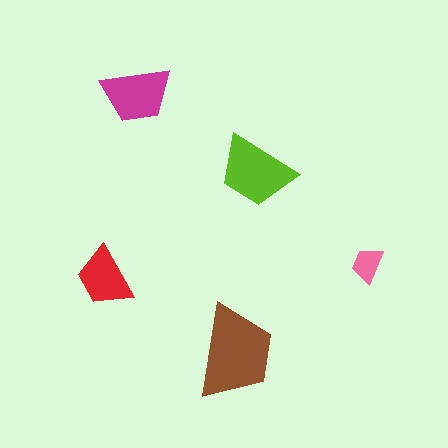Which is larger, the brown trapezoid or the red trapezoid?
The brown one.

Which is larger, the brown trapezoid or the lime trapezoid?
The brown one.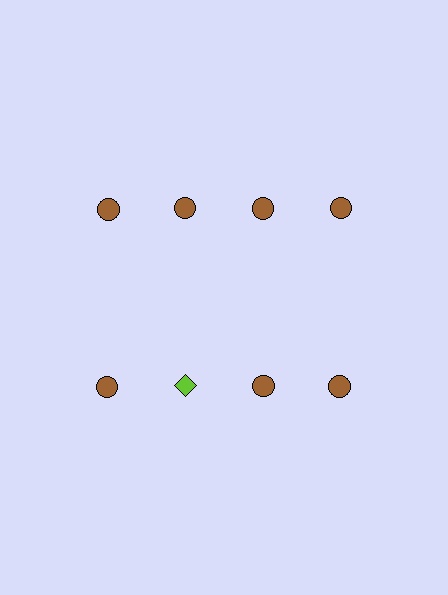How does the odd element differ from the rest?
It differs in both color (lime instead of brown) and shape (diamond instead of circle).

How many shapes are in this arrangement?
There are 8 shapes arranged in a grid pattern.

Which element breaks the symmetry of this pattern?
The lime diamond in the second row, second from left column breaks the symmetry. All other shapes are brown circles.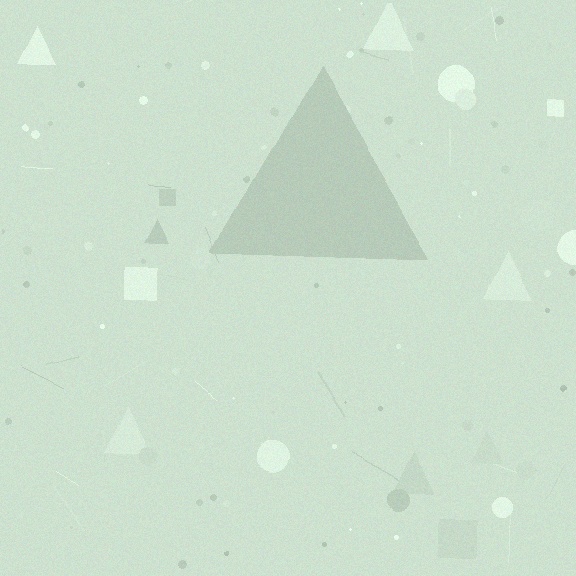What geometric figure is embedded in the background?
A triangle is embedded in the background.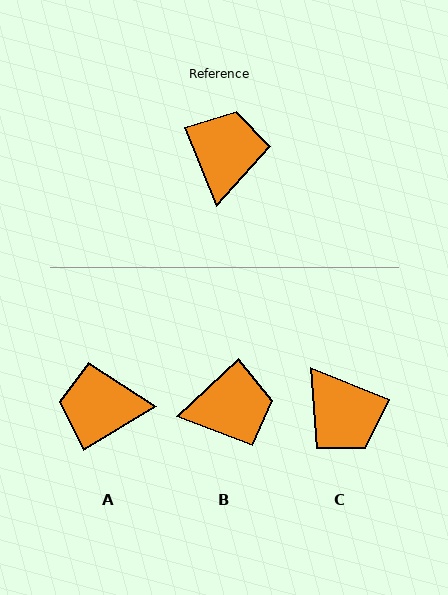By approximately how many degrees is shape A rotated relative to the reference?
Approximately 99 degrees counter-clockwise.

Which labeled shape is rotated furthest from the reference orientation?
C, about 134 degrees away.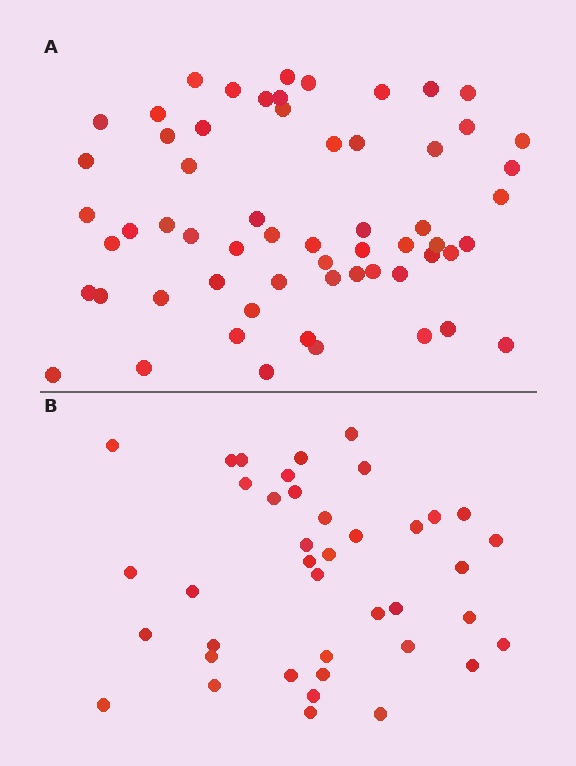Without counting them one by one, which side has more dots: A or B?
Region A (the top region) has more dots.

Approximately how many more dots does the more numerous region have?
Region A has approximately 20 more dots than region B.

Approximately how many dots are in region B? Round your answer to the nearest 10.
About 40 dots.